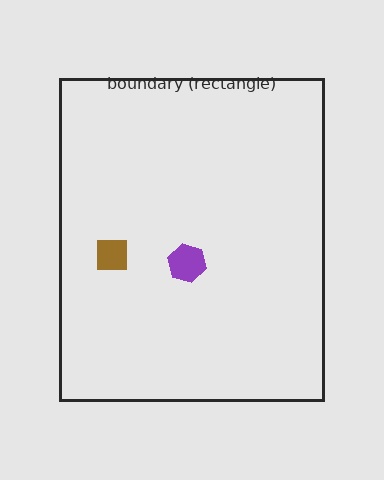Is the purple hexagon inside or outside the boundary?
Inside.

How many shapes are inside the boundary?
2 inside, 0 outside.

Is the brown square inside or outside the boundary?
Inside.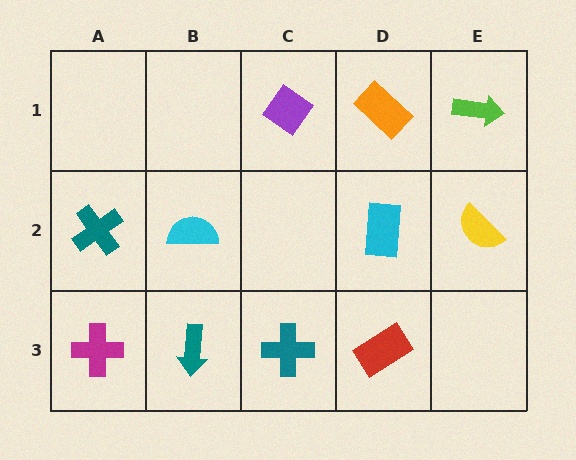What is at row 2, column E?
A yellow semicircle.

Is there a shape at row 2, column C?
No, that cell is empty.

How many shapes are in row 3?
4 shapes.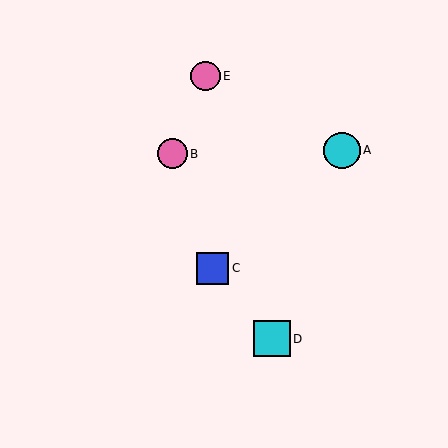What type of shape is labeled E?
Shape E is a pink circle.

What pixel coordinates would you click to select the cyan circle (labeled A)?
Click at (342, 150) to select the cyan circle A.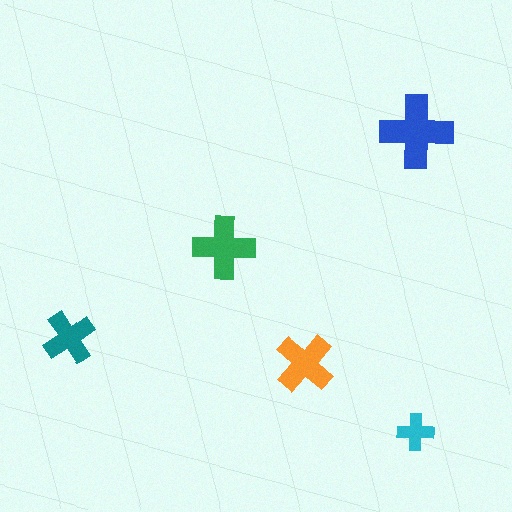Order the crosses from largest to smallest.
the blue one, the green one, the orange one, the teal one, the cyan one.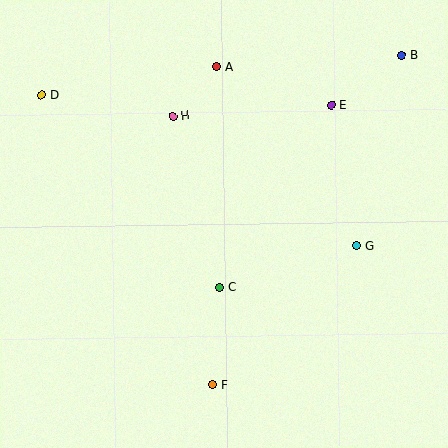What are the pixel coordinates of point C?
Point C is at (220, 287).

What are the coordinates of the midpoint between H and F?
The midpoint between H and F is at (193, 251).